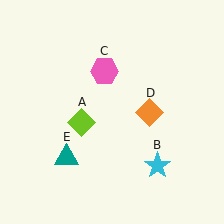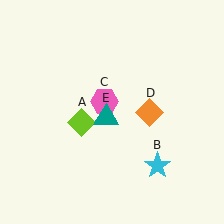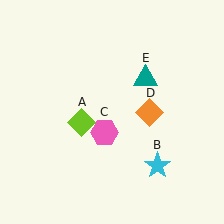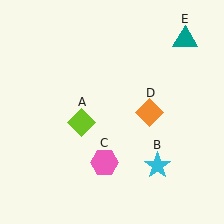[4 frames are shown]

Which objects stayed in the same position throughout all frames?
Lime diamond (object A) and cyan star (object B) and orange diamond (object D) remained stationary.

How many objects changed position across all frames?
2 objects changed position: pink hexagon (object C), teal triangle (object E).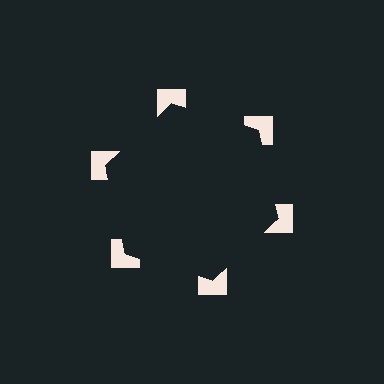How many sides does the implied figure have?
6 sides.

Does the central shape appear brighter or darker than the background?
It typically appears slightly darker than the background, even though no actual brightness change is drawn.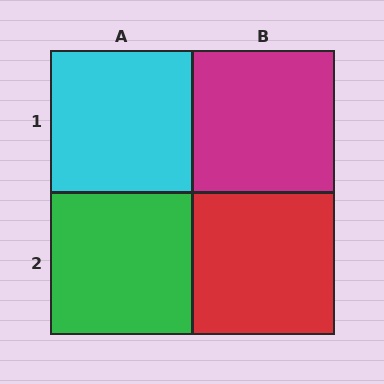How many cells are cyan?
1 cell is cyan.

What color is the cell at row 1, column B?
Magenta.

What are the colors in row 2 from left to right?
Green, red.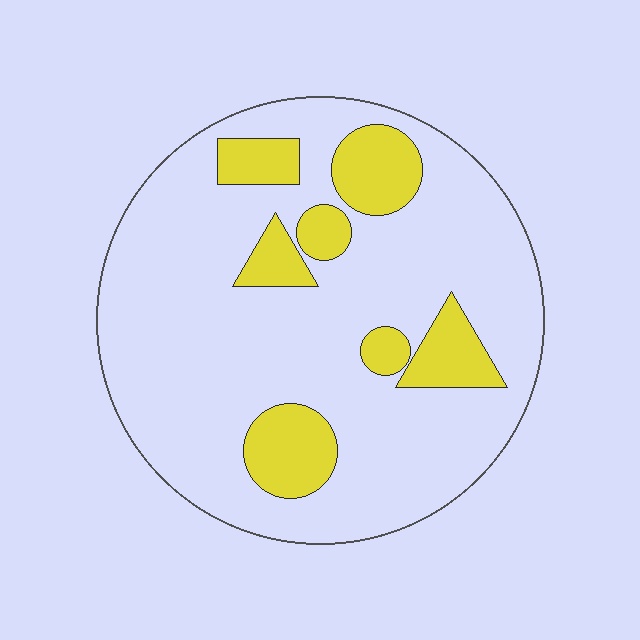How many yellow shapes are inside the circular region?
7.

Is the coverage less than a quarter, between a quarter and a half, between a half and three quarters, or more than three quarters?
Less than a quarter.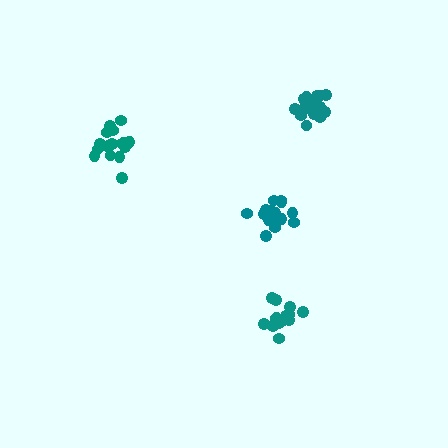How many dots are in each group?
Group 1: 17 dots, Group 2: 16 dots, Group 3: 16 dots, Group 4: 17 dots (66 total).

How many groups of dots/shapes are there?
There are 4 groups.